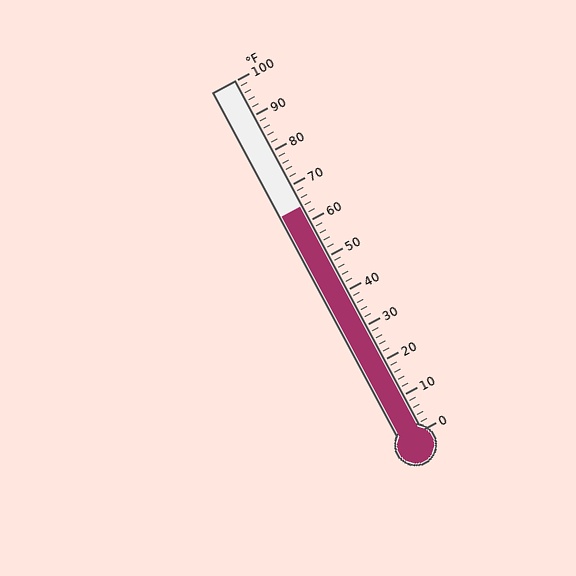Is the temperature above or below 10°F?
The temperature is above 10°F.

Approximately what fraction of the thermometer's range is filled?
The thermometer is filled to approximately 65% of its range.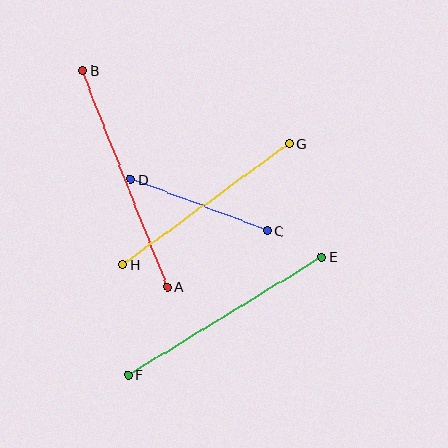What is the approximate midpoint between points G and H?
The midpoint is at approximately (206, 204) pixels.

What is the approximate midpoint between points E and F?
The midpoint is at approximately (225, 316) pixels.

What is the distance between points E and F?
The distance is approximately 227 pixels.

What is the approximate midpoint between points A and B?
The midpoint is at approximately (125, 179) pixels.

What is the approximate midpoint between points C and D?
The midpoint is at approximately (199, 205) pixels.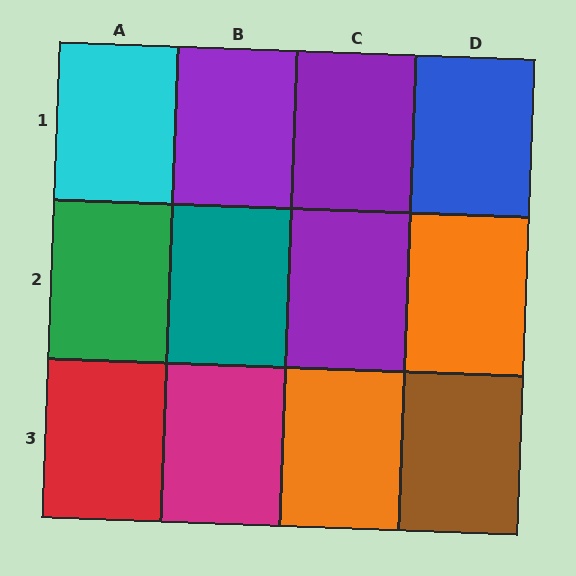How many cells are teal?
1 cell is teal.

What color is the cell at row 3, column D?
Brown.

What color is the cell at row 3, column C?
Orange.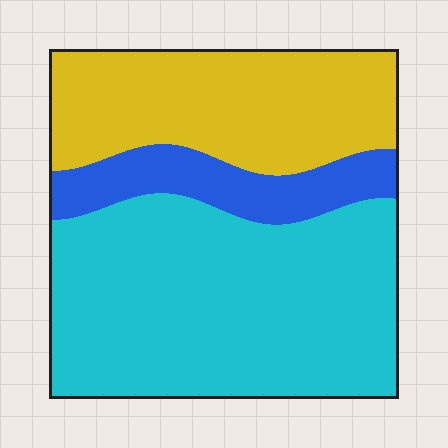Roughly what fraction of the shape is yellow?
Yellow covers roughly 30% of the shape.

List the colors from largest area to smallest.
From largest to smallest: cyan, yellow, blue.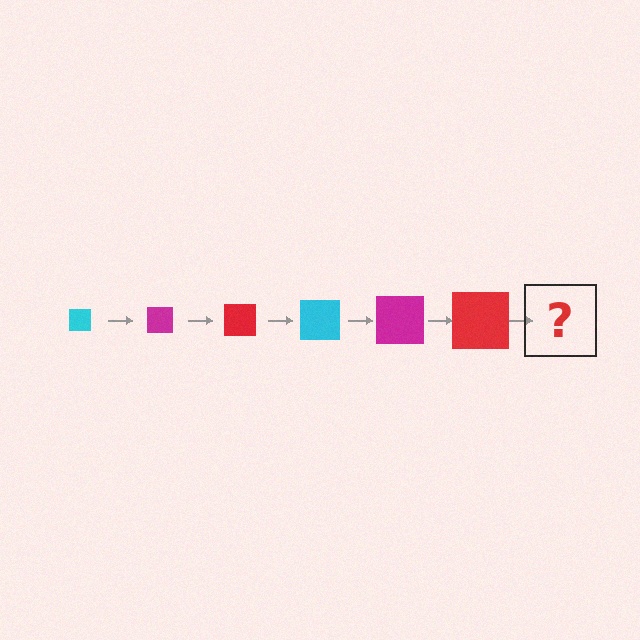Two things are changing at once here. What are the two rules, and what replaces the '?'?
The two rules are that the square grows larger each step and the color cycles through cyan, magenta, and red. The '?' should be a cyan square, larger than the previous one.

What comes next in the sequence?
The next element should be a cyan square, larger than the previous one.